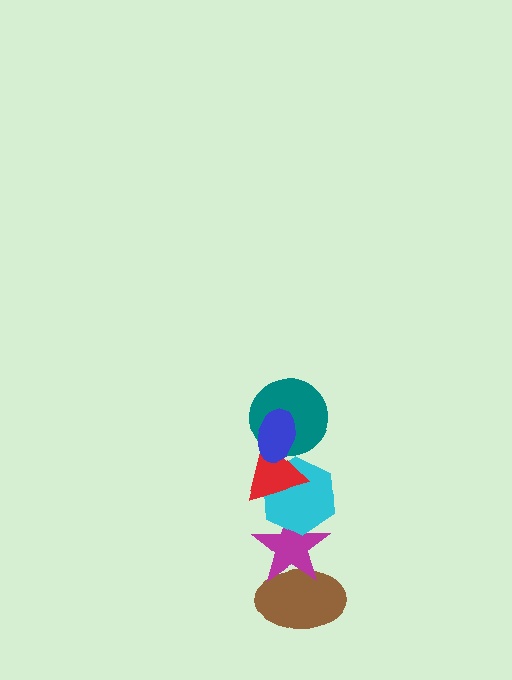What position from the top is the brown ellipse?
The brown ellipse is 6th from the top.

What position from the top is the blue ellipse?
The blue ellipse is 1st from the top.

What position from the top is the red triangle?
The red triangle is 3rd from the top.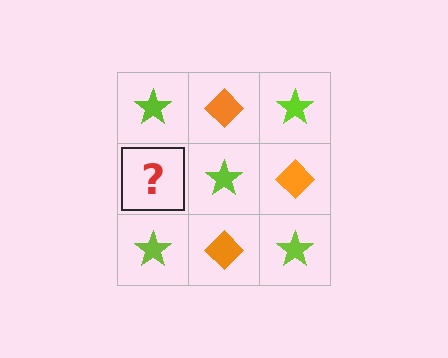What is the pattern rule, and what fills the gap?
The rule is that it alternates lime star and orange diamond in a checkerboard pattern. The gap should be filled with an orange diamond.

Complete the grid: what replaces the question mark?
The question mark should be replaced with an orange diamond.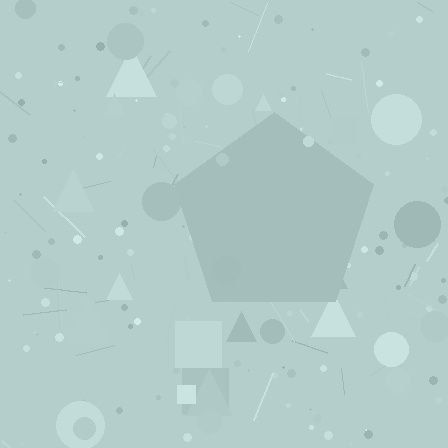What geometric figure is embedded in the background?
A pentagon is embedded in the background.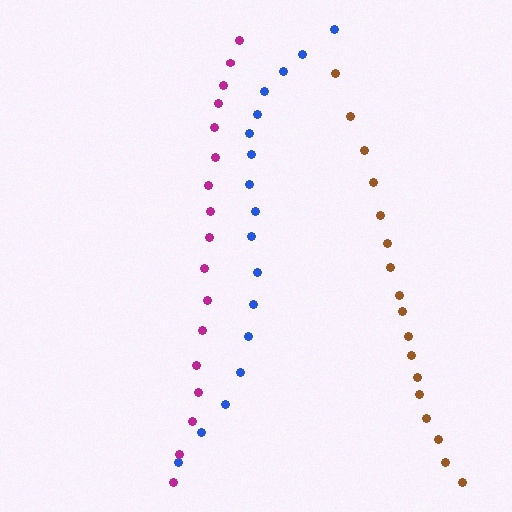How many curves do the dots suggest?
There are 3 distinct paths.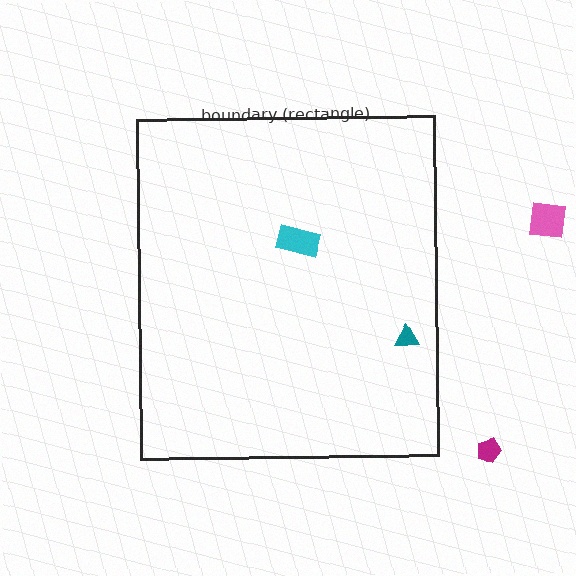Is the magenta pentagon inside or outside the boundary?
Outside.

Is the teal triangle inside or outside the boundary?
Inside.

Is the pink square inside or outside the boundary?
Outside.